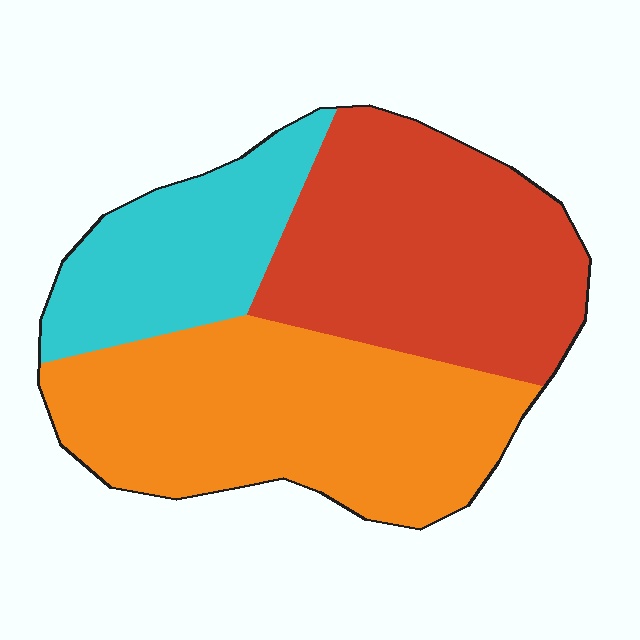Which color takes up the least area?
Cyan, at roughly 20%.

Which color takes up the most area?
Orange, at roughly 40%.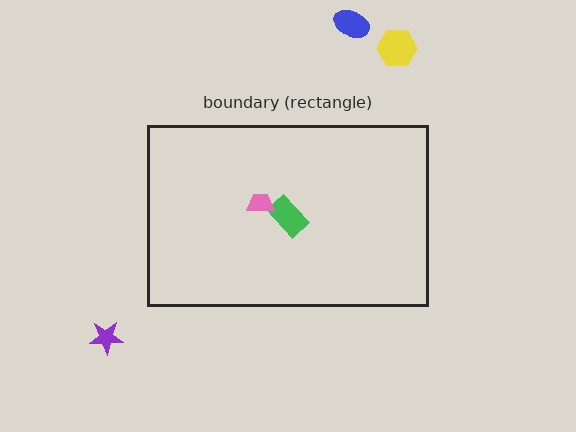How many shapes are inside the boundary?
2 inside, 3 outside.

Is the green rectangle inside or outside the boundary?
Inside.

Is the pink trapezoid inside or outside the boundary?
Inside.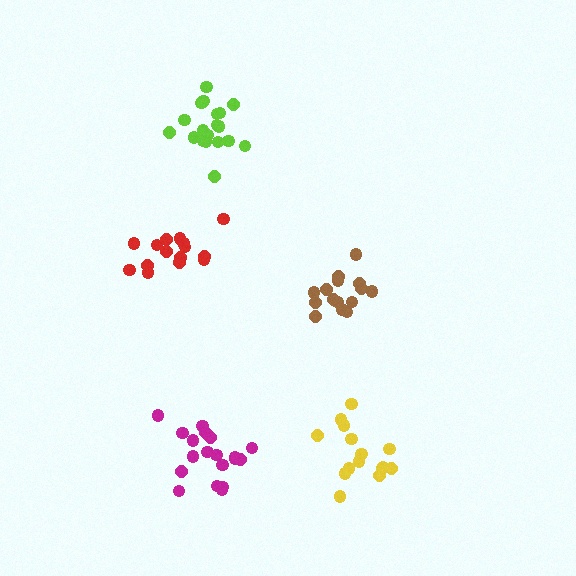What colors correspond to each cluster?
The clusters are colored: yellow, lime, magenta, brown, red.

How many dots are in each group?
Group 1: 15 dots, Group 2: 19 dots, Group 3: 19 dots, Group 4: 15 dots, Group 5: 15 dots (83 total).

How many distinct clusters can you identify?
There are 5 distinct clusters.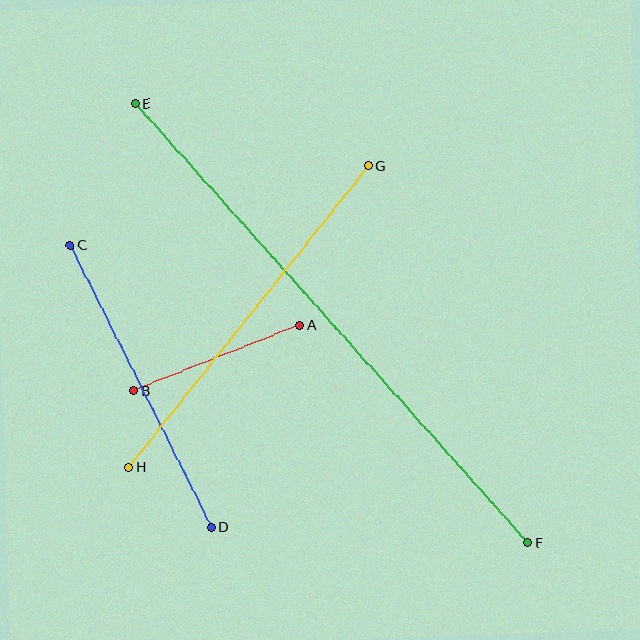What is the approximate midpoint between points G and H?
The midpoint is at approximately (248, 317) pixels.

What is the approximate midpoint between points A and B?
The midpoint is at approximately (217, 358) pixels.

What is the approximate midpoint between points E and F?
The midpoint is at approximately (331, 323) pixels.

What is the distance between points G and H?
The distance is approximately 385 pixels.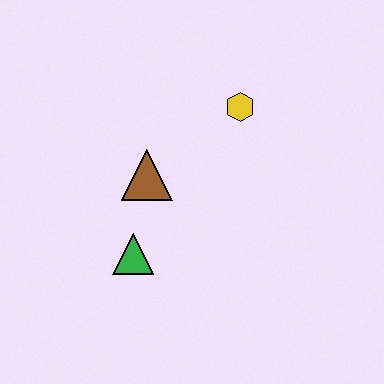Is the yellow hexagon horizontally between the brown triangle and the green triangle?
No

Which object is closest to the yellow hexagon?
The brown triangle is closest to the yellow hexagon.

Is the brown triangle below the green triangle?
No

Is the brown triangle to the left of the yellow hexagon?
Yes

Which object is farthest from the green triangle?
The yellow hexagon is farthest from the green triangle.